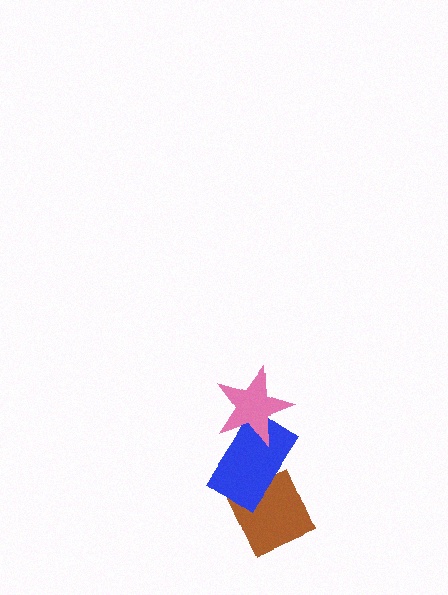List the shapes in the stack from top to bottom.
From top to bottom: the pink star, the blue rectangle, the brown diamond.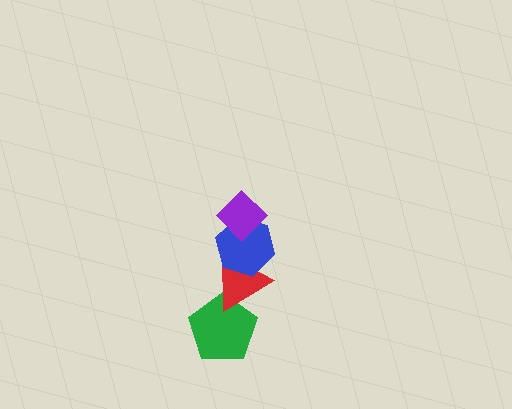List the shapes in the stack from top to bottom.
From top to bottom: the purple diamond, the blue hexagon, the red triangle, the green pentagon.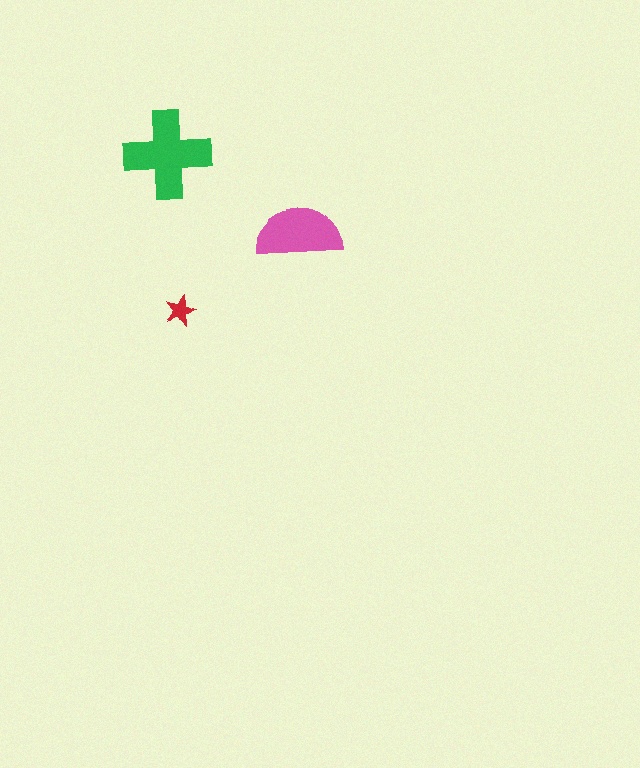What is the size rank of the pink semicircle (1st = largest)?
2nd.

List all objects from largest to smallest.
The green cross, the pink semicircle, the red star.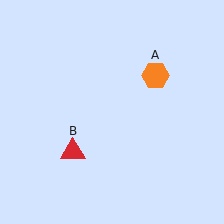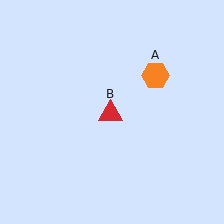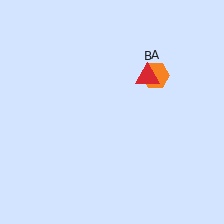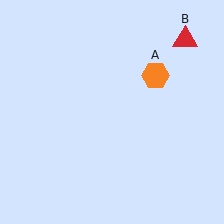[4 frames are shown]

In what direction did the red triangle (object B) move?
The red triangle (object B) moved up and to the right.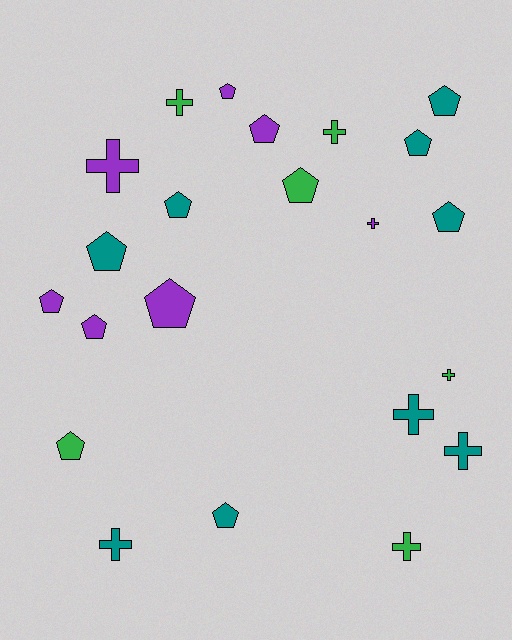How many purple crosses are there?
There are 2 purple crosses.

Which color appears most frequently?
Teal, with 9 objects.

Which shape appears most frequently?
Pentagon, with 13 objects.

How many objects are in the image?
There are 22 objects.